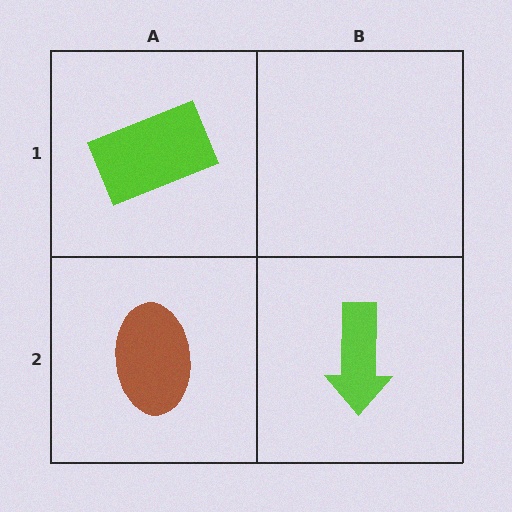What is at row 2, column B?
A lime arrow.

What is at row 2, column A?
A brown ellipse.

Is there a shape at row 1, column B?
No, that cell is empty.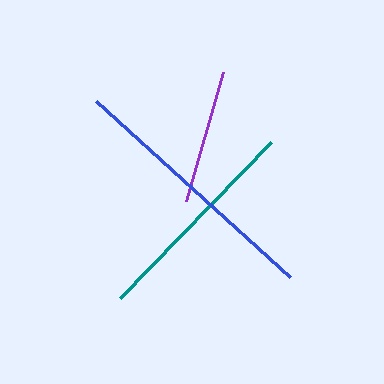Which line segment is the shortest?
The purple line is the shortest at approximately 134 pixels.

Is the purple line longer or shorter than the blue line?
The blue line is longer than the purple line.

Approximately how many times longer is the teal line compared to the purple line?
The teal line is approximately 1.6 times the length of the purple line.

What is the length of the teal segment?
The teal segment is approximately 217 pixels long.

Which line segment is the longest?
The blue line is the longest at approximately 262 pixels.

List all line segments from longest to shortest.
From longest to shortest: blue, teal, purple.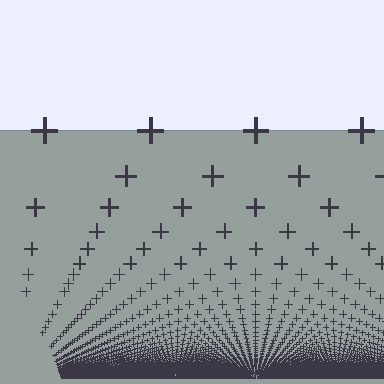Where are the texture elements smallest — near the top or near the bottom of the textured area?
Near the bottom.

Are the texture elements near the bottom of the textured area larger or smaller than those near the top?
Smaller. The gradient is inverted — elements near the bottom are smaller and denser.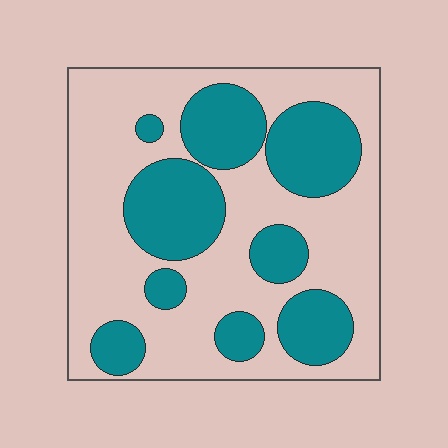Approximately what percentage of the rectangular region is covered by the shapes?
Approximately 35%.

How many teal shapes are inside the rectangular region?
9.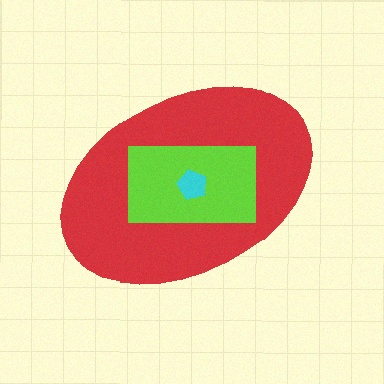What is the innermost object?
The cyan pentagon.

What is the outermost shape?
The red ellipse.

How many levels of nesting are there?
3.